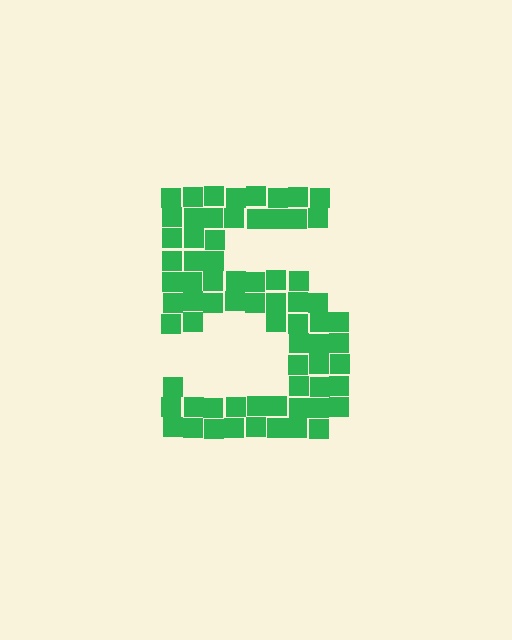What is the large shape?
The large shape is the digit 5.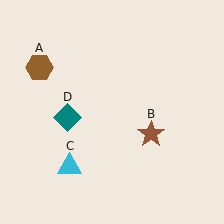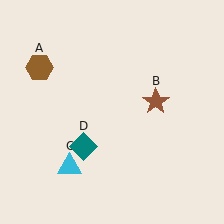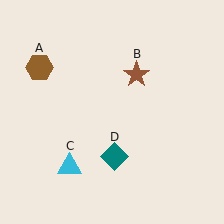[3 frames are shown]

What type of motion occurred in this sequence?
The brown star (object B), teal diamond (object D) rotated counterclockwise around the center of the scene.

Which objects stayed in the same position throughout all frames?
Brown hexagon (object A) and cyan triangle (object C) remained stationary.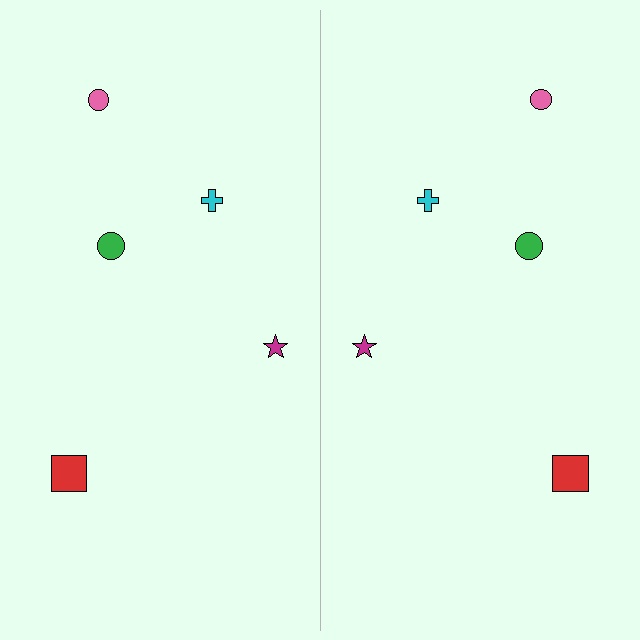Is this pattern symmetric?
Yes, this pattern has bilateral (reflection) symmetry.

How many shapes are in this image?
There are 10 shapes in this image.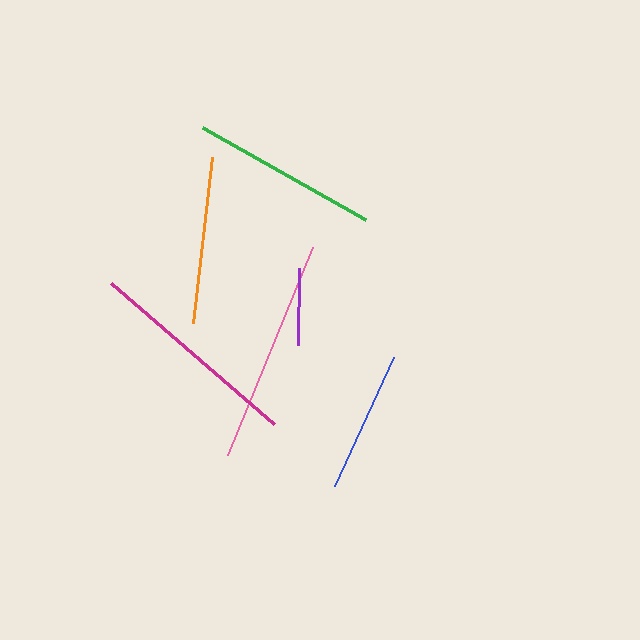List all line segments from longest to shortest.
From longest to shortest: pink, magenta, green, orange, blue, purple.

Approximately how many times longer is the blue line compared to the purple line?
The blue line is approximately 1.8 times the length of the purple line.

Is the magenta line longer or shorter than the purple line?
The magenta line is longer than the purple line.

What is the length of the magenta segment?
The magenta segment is approximately 216 pixels long.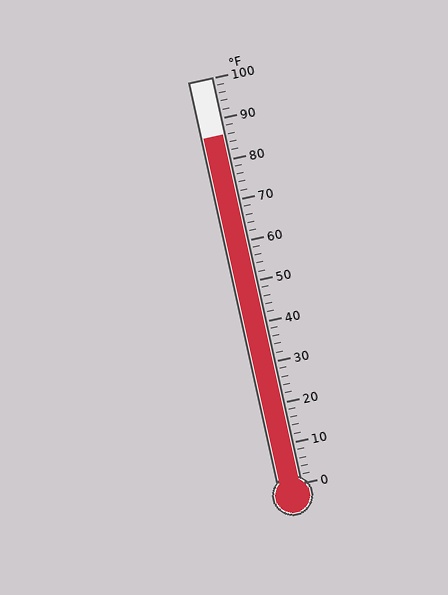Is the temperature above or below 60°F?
The temperature is above 60°F.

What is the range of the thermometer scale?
The thermometer scale ranges from 0°F to 100°F.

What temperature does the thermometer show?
The thermometer shows approximately 86°F.